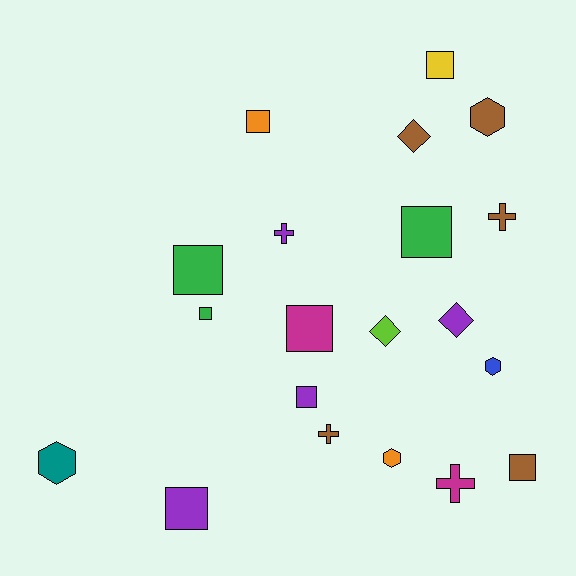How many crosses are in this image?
There are 4 crosses.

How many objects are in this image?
There are 20 objects.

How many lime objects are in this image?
There is 1 lime object.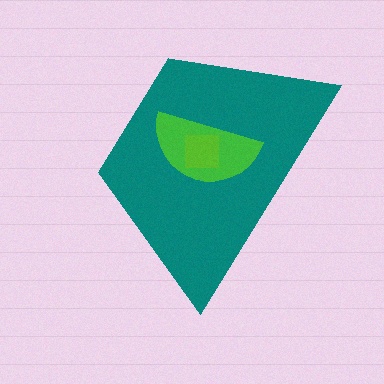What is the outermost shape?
The teal trapezoid.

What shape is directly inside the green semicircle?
The lime square.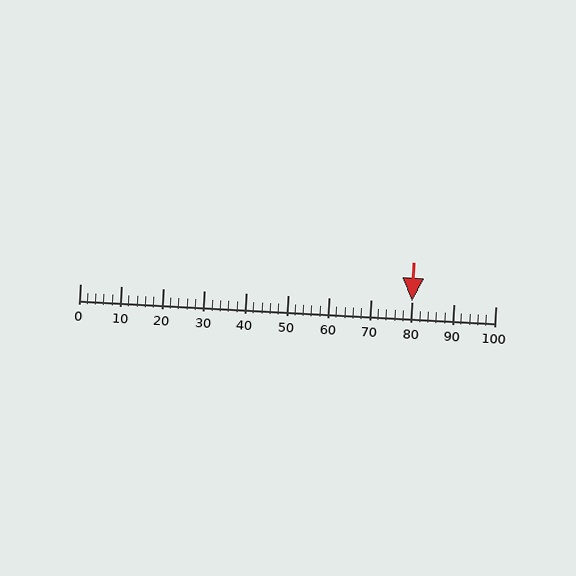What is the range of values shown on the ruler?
The ruler shows values from 0 to 100.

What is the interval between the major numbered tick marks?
The major tick marks are spaced 10 units apart.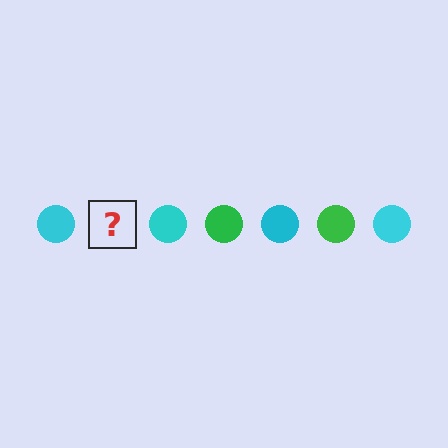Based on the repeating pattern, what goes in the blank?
The blank should be a green circle.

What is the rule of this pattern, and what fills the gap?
The rule is that the pattern cycles through cyan, green circles. The gap should be filled with a green circle.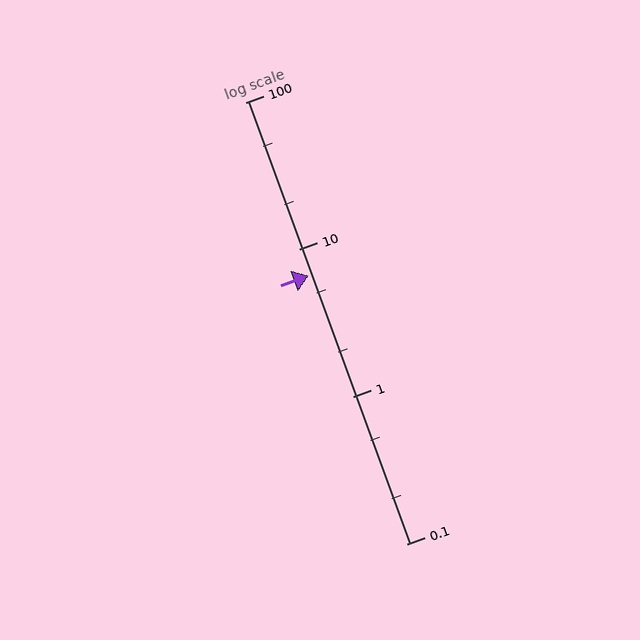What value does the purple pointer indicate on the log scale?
The pointer indicates approximately 6.6.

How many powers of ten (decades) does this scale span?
The scale spans 3 decades, from 0.1 to 100.